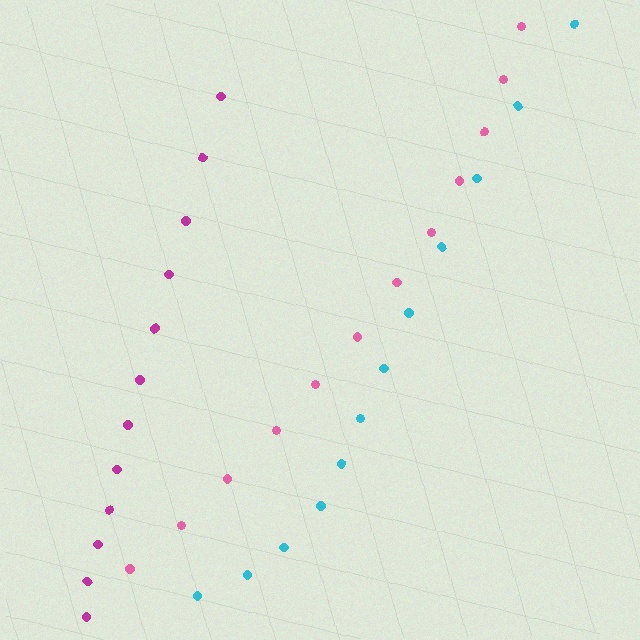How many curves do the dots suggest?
There are 3 distinct paths.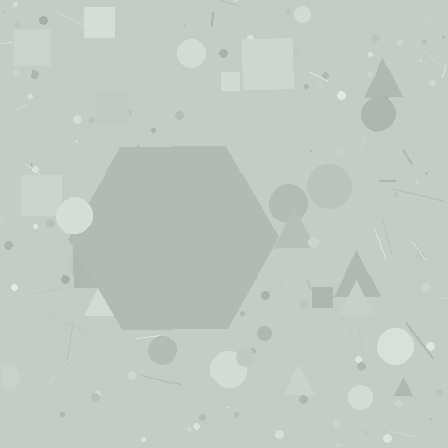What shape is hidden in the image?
A hexagon is hidden in the image.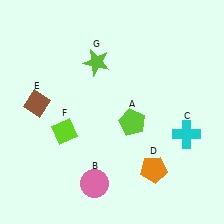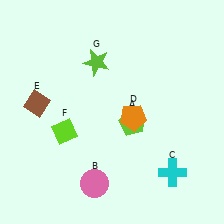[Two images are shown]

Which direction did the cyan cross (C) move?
The cyan cross (C) moved down.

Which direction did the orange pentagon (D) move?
The orange pentagon (D) moved up.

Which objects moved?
The objects that moved are: the cyan cross (C), the orange pentagon (D).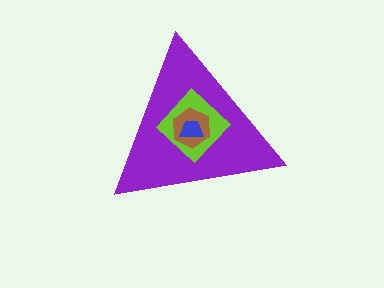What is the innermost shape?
The blue trapezoid.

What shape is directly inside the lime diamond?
The brown hexagon.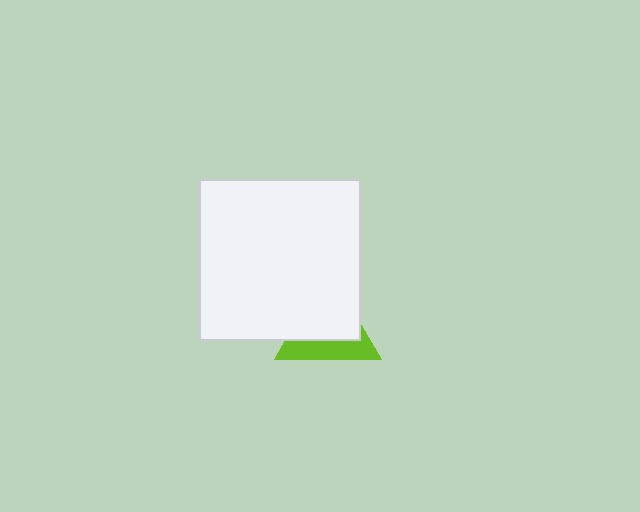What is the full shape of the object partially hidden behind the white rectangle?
The partially hidden object is a lime triangle.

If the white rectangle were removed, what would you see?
You would see the complete lime triangle.